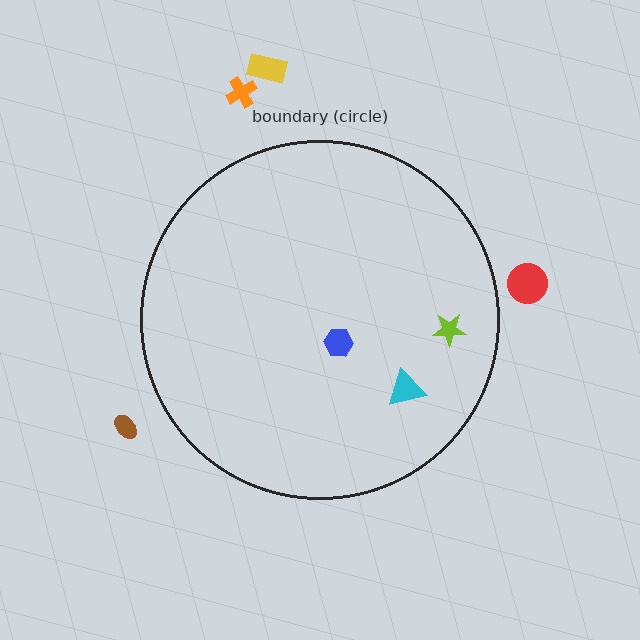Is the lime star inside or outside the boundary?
Inside.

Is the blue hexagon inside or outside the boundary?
Inside.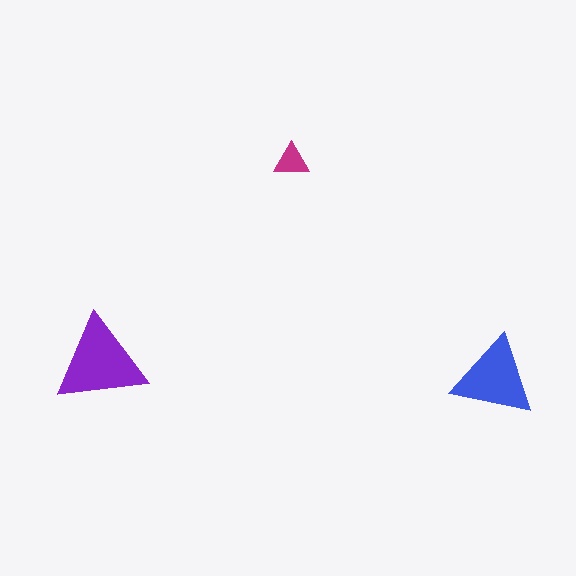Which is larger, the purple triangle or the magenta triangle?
The purple one.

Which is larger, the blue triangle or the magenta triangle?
The blue one.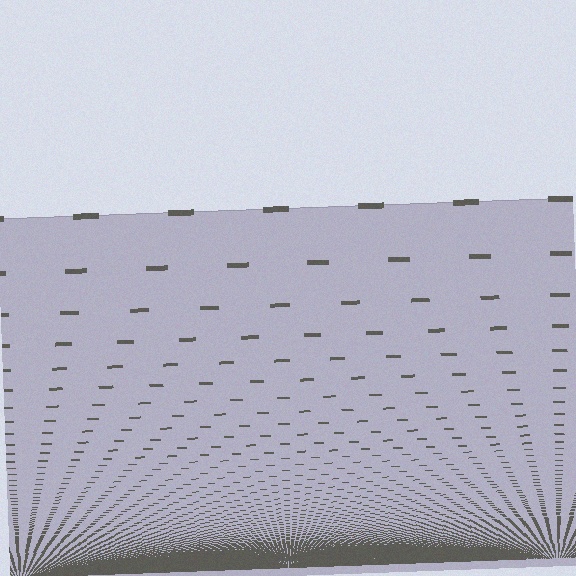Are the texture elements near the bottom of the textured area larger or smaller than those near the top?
Smaller. The gradient is inverted — elements near the bottom are smaller and denser.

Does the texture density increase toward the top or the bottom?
Density increases toward the bottom.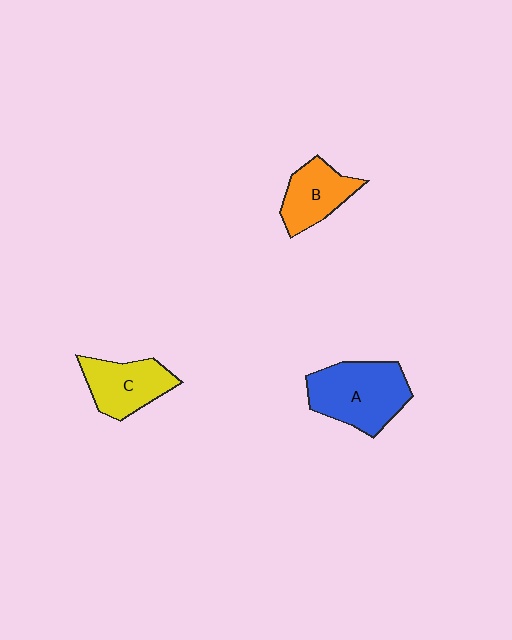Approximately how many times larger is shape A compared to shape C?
Approximately 1.4 times.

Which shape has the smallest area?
Shape B (orange).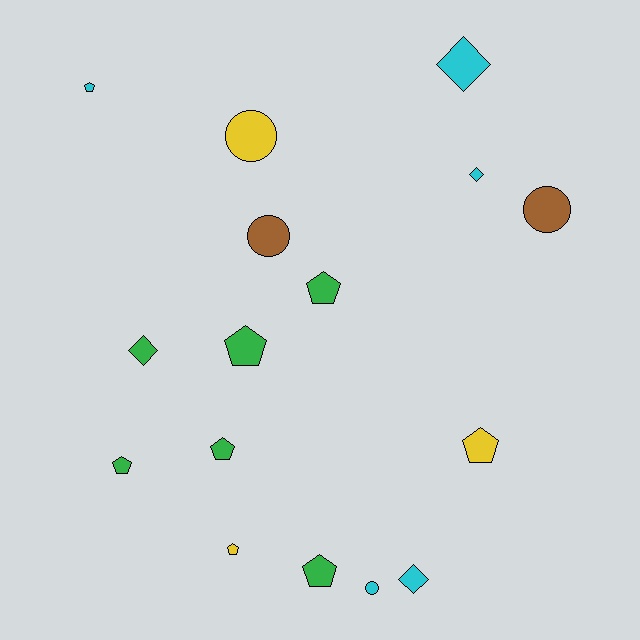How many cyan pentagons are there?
There is 1 cyan pentagon.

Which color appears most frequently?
Green, with 6 objects.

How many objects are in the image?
There are 16 objects.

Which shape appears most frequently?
Pentagon, with 8 objects.